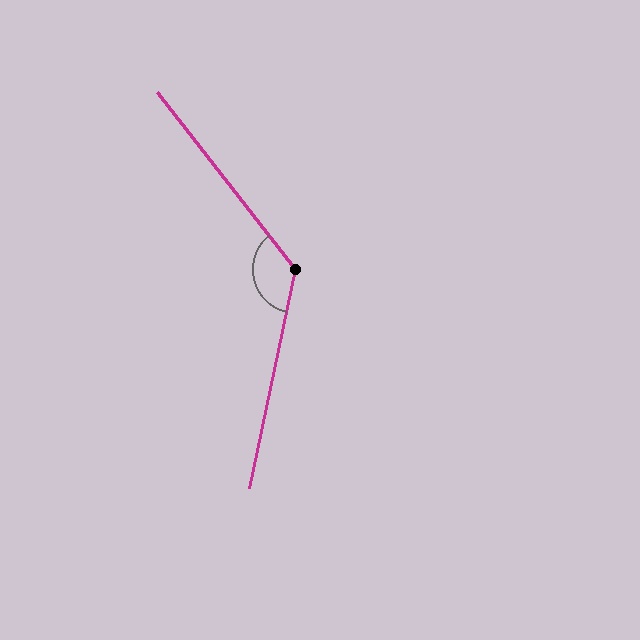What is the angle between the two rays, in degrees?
Approximately 130 degrees.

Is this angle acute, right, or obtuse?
It is obtuse.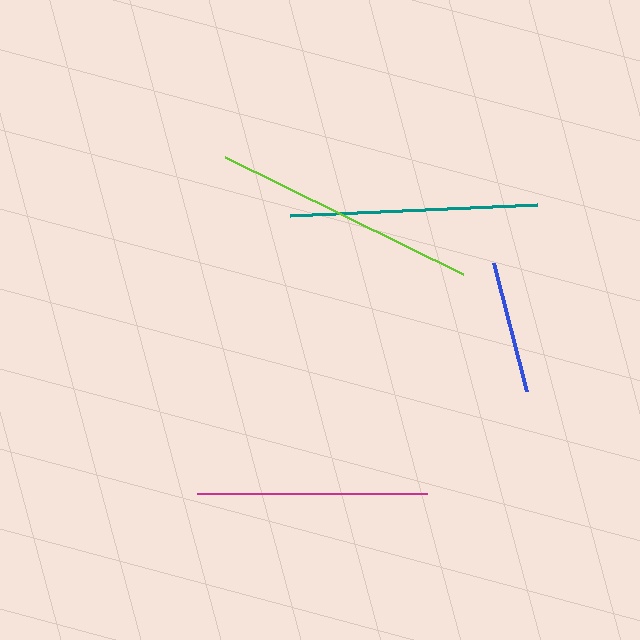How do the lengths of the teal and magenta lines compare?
The teal and magenta lines are approximately the same length.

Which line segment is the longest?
The lime line is the longest at approximately 266 pixels.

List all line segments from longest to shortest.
From longest to shortest: lime, teal, magenta, blue.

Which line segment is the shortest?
The blue line is the shortest at approximately 132 pixels.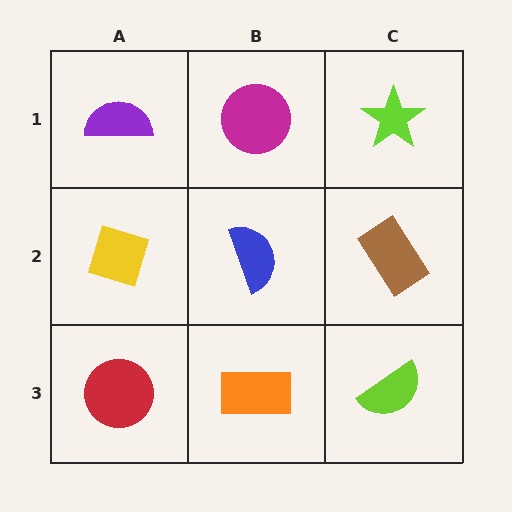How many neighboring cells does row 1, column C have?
2.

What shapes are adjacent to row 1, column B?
A blue semicircle (row 2, column B), a purple semicircle (row 1, column A), a lime star (row 1, column C).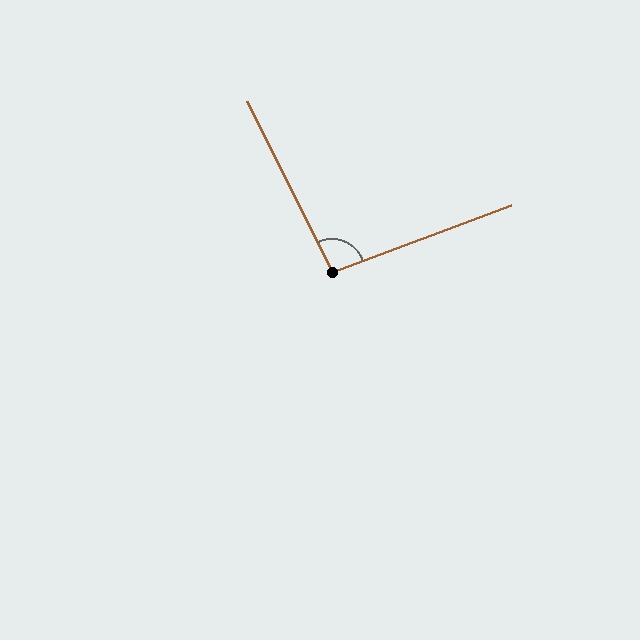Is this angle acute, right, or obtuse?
It is obtuse.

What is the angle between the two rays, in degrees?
Approximately 96 degrees.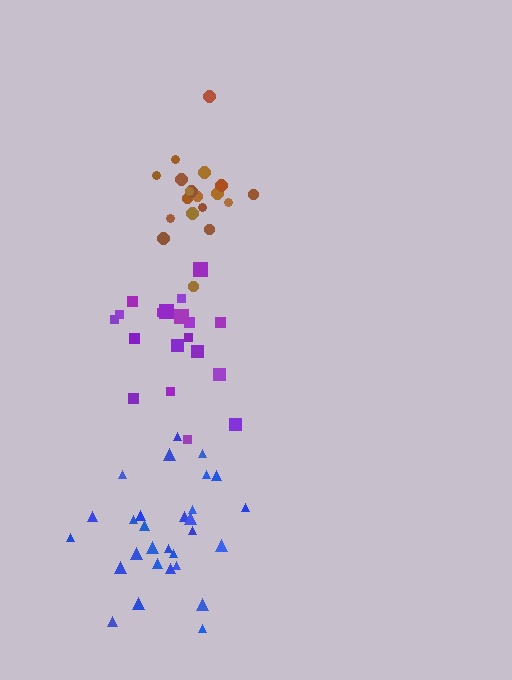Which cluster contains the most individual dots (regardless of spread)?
Blue (29).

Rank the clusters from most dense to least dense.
brown, purple, blue.